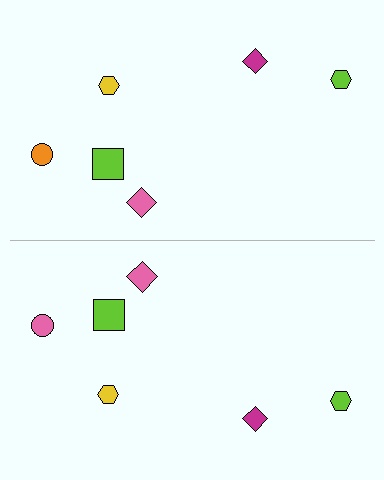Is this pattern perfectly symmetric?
No, the pattern is not perfectly symmetric. The pink circle on the bottom side breaks the symmetry — its mirror counterpart is orange.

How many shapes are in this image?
There are 12 shapes in this image.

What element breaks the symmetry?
The pink circle on the bottom side breaks the symmetry — its mirror counterpart is orange.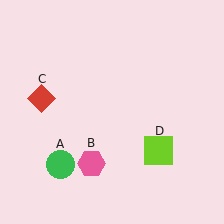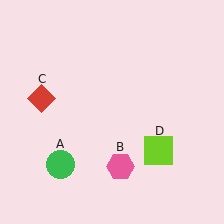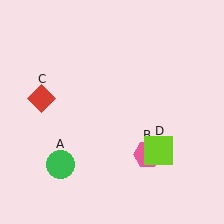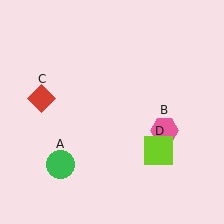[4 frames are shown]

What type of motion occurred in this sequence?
The pink hexagon (object B) rotated counterclockwise around the center of the scene.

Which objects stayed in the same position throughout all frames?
Green circle (object A) and red diamond (object C) and lime square (object D) remained stationary.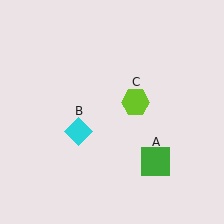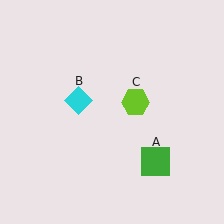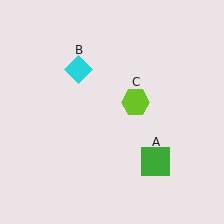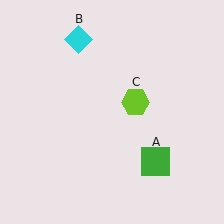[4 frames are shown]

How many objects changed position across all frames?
1 object changed position: cyan diamond (object B).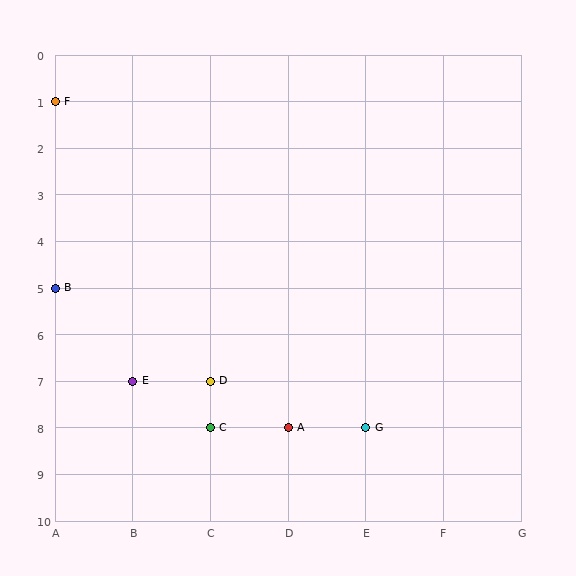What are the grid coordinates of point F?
Point F is at grid coordinates (A, 1).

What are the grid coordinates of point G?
Point G is at grid coordinates (E, 8).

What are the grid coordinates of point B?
Point B is at grid coordinates (A, 5).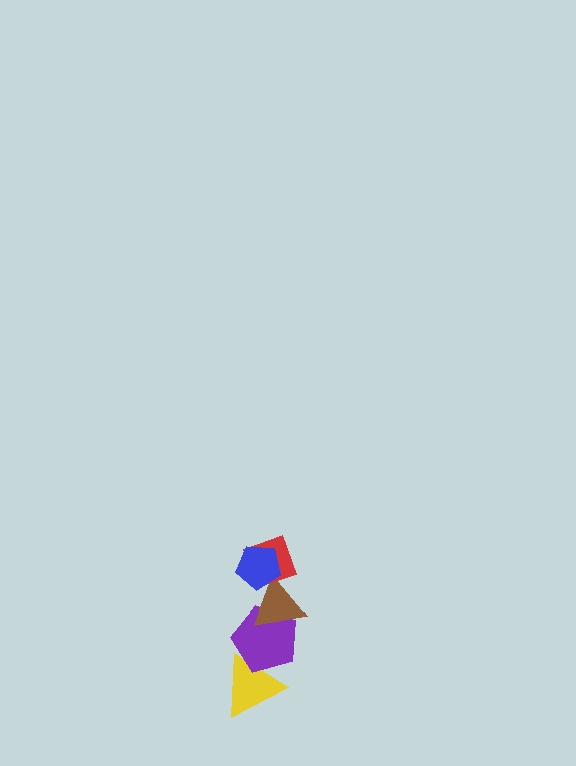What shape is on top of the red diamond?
The blue pentagon is on top of the red diamond.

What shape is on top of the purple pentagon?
The brown triangle is on top of the purple pentagon.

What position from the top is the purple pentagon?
The purple pentagon is 4th from the top.